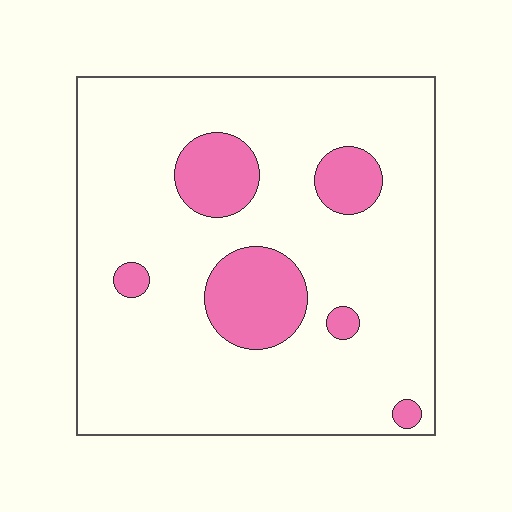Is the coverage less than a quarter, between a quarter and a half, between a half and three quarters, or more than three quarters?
Less than a quarter.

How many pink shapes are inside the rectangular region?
6.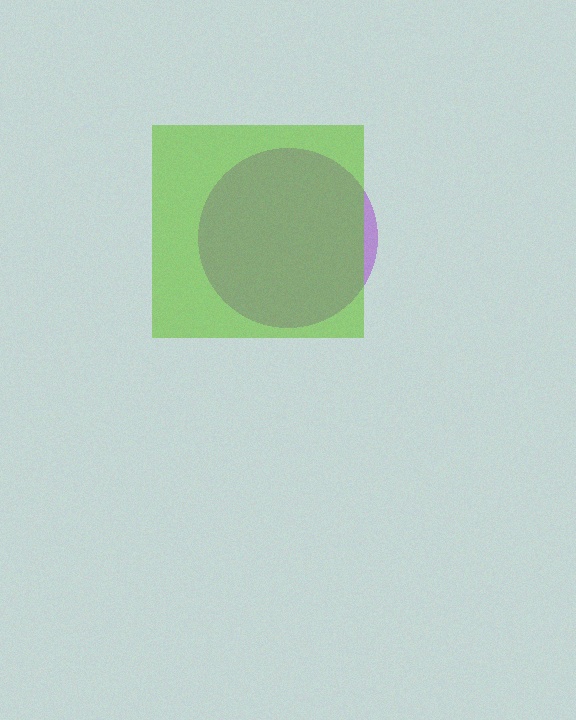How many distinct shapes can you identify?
There are 2 distinct shapes: a purple circle, a lime square.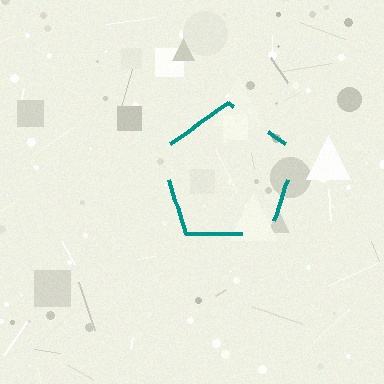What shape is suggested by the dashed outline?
The dashed outline suggests a pentagon.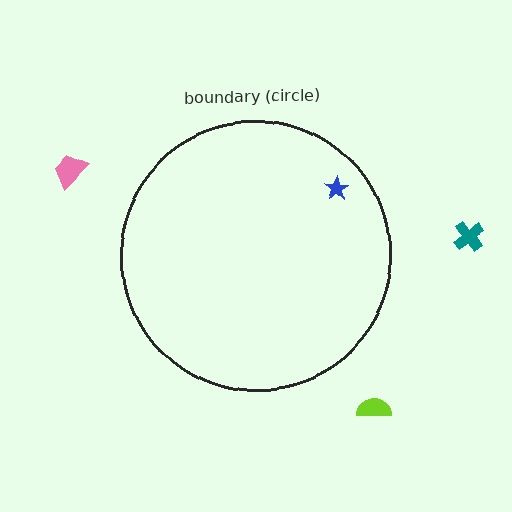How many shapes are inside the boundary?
1 inside, 3 outside.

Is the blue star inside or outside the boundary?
Inside.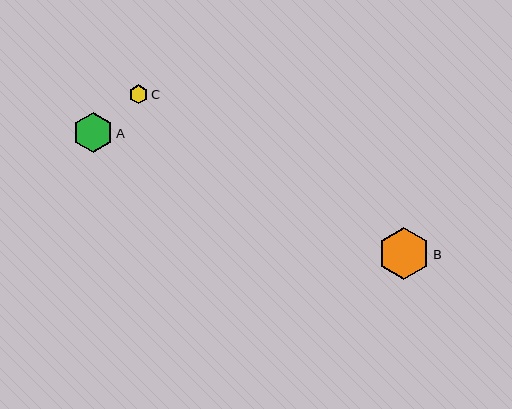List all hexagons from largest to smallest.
From largest to smallest: B, A, C.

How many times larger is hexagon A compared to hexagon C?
Hexagon A is approximately 2.1 times the size of hexagon C.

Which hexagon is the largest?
Hexagon B is the largest with a size of approximately 53 pixels.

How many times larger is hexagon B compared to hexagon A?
Hexagon B is approximately 1.3 times the size of hexagon A.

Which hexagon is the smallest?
Hexagon C is the smallest with a size of approximately 19 pixels.